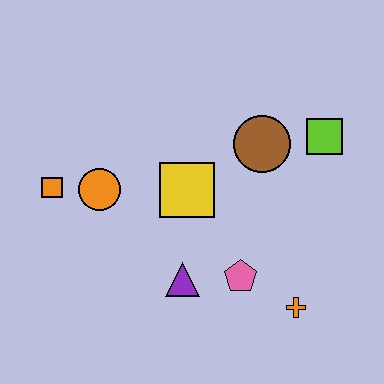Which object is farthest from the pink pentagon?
The orange square is farthest from the pink pentagon.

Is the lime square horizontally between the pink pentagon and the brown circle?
No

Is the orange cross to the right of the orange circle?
Yes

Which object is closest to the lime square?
The brown circle is closest to the lime square.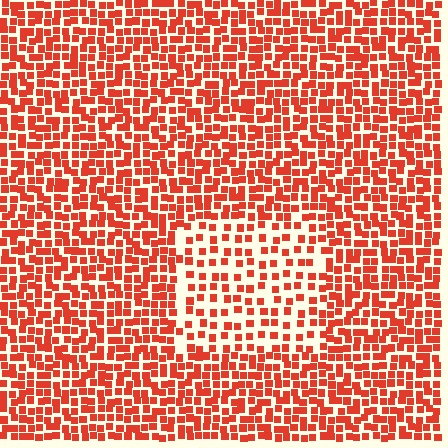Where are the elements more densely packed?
The elements are more densely packed outside the rectangle boundary.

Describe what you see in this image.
The image contains small red elements arranged at two different densities. A rectangle-shaped region is visible where the elements are less densely packed than the surrounding area.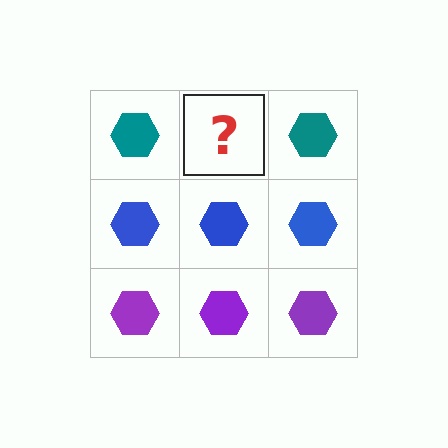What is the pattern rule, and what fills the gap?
The rule is that each row has a consistent color. The gap should be filled with a teal hexagon.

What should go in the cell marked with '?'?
The missing cell should contain a teal hexagon.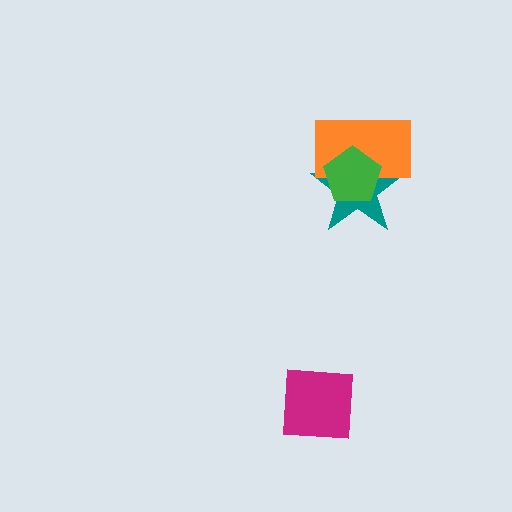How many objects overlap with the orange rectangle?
2 objects overlap with the orange rectangle.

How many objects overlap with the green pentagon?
2 objects overlap with the green pentagon.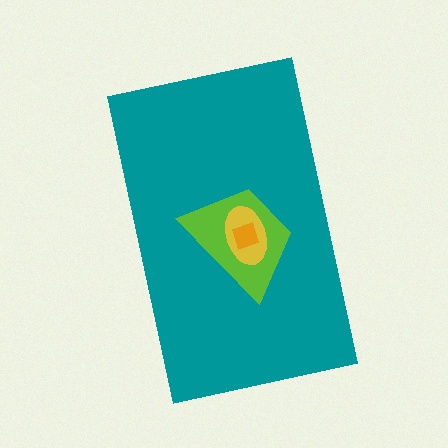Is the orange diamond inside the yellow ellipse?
Yes.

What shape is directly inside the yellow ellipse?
The orange diamond.